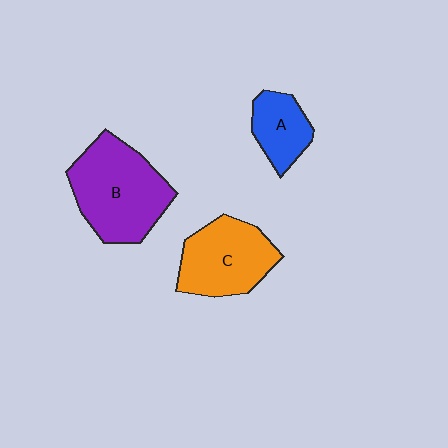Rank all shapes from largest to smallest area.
From largest to smallest: B (purple), C (orange), A (blue).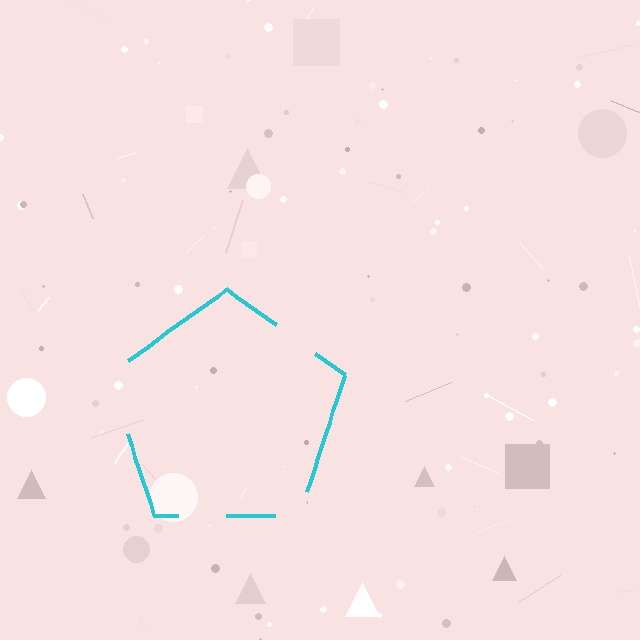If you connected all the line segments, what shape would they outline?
They would outline a pentagon.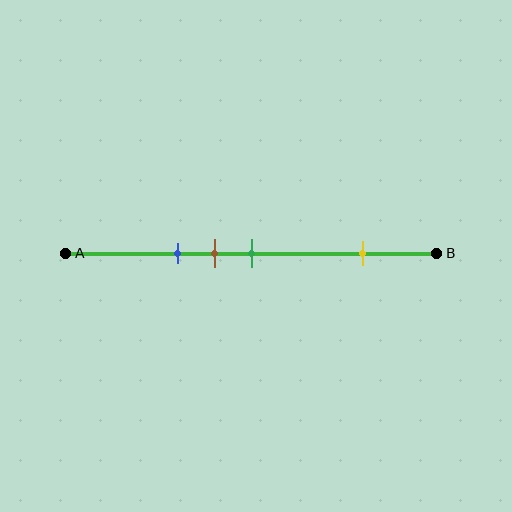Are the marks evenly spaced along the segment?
No, the marks are not evenly spaced.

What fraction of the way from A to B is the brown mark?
The brown mark is approximately 40% (0.4) of the way from A to B.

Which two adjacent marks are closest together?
The brown and green marks are the closest adjacent pair.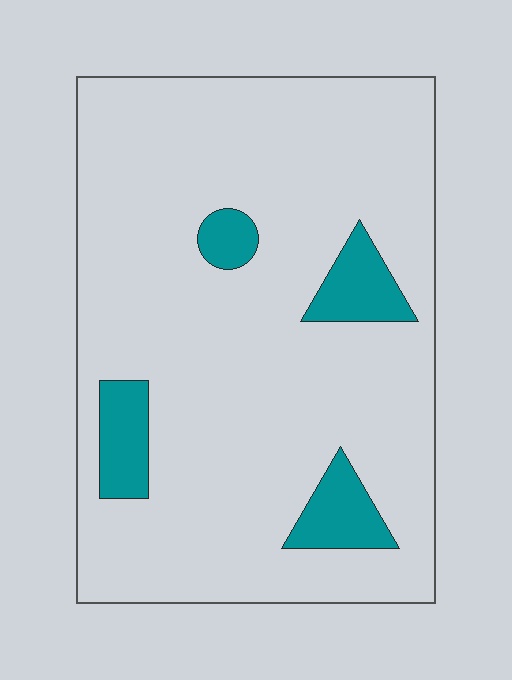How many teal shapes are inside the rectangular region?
4.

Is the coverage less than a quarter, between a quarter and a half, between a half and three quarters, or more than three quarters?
Less than a quarter.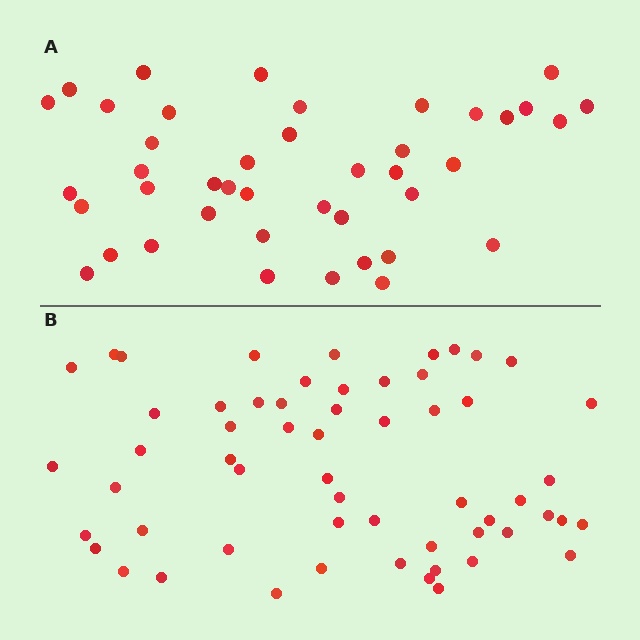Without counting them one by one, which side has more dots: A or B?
Region B (the bottom region) has more dots.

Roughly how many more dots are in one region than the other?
Region B has approximately 15 more dots than region A.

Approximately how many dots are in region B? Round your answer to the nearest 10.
About 60 dots. (The exact count is 58, which rounds to 60.)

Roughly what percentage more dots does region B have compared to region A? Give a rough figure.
About 40% more.